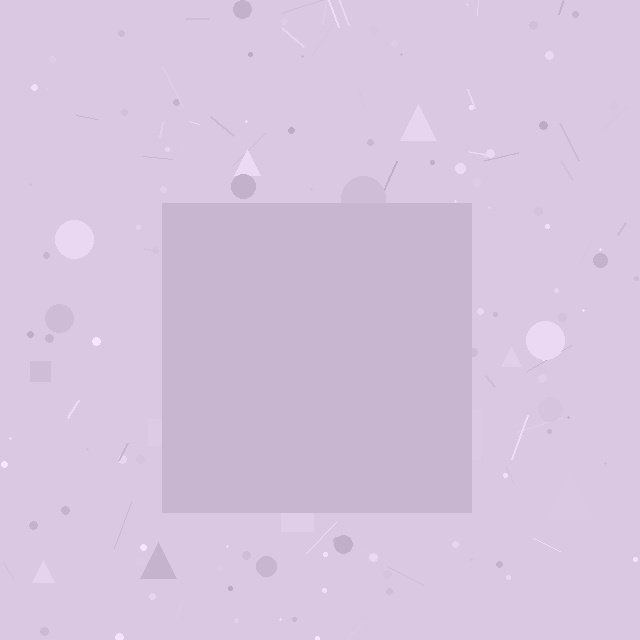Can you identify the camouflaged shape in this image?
The camouflaged shape is a square.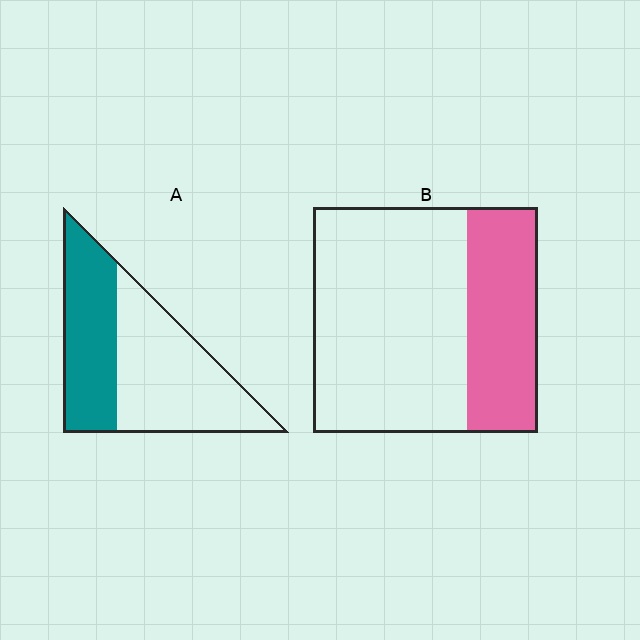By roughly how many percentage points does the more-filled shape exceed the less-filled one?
By roughly 10 percentage points (A over B).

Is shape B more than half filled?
No.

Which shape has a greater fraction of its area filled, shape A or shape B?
Shape A.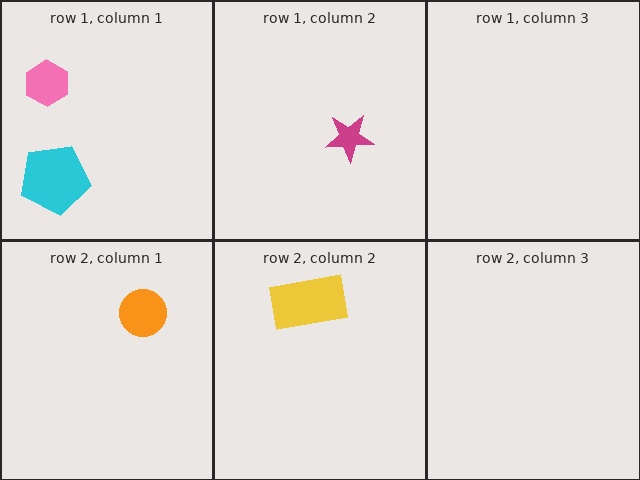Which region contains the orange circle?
The row 2, column 1 region.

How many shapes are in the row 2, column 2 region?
1.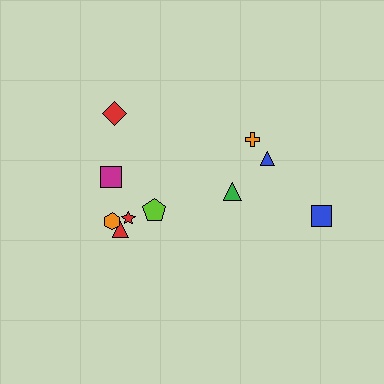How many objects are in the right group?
There are 4 objects.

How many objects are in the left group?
There are 6 objects.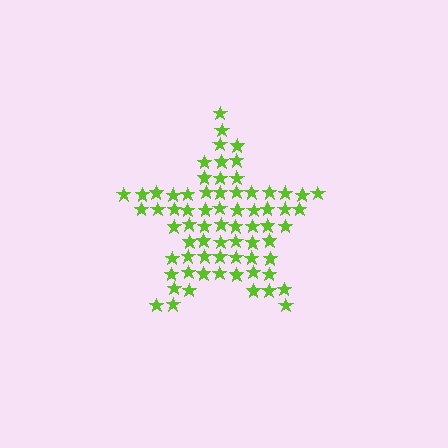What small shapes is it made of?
It is made of small stars.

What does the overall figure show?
The overall figure shows a star.